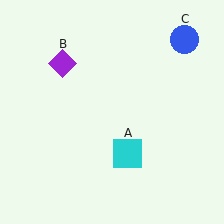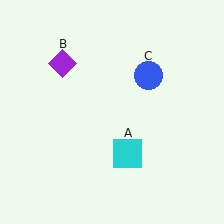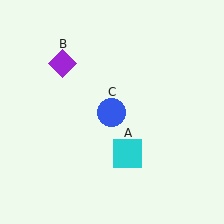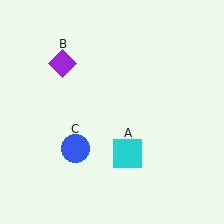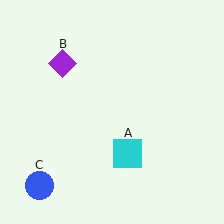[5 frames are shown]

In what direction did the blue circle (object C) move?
The blue circle (object C) moved down and to the left.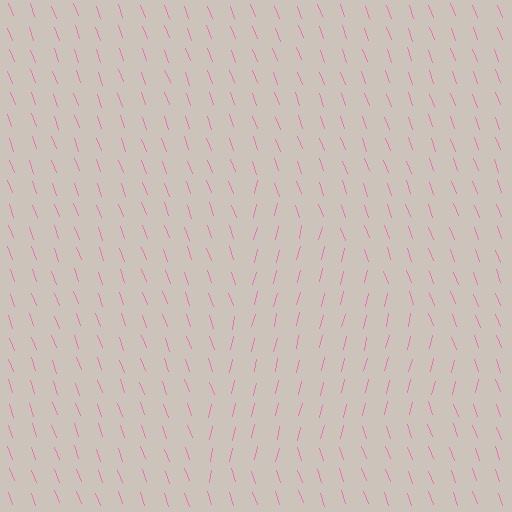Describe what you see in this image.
The image is filled with small pink line segments. A triangle region in the image has lines oriented differently from the surrounding lines, creating a visible texture boundary.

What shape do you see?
I see a triangle.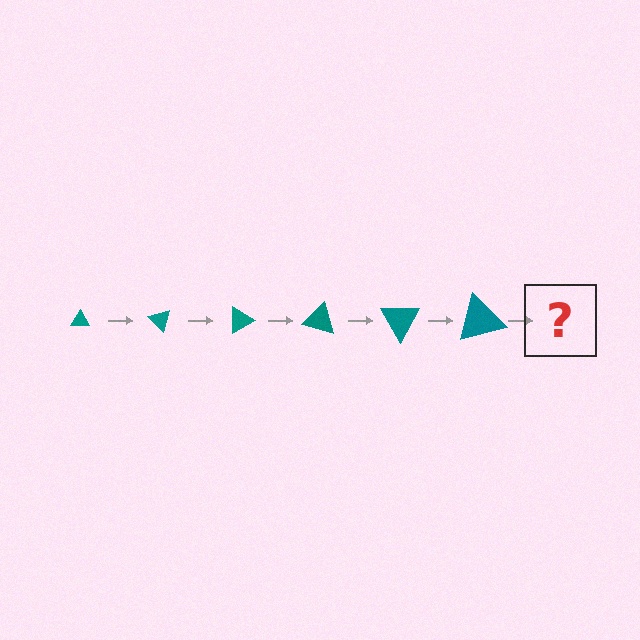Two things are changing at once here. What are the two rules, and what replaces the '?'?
The two rules are that the triangle grows larger each step and it rotates 45 degrees each step. The '?' should be a triangle, larger than the previous one and rotated 270 degrees from the start.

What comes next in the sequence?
The next element should be a triangle, larger than the previous one and rotated 270 degrees from the start.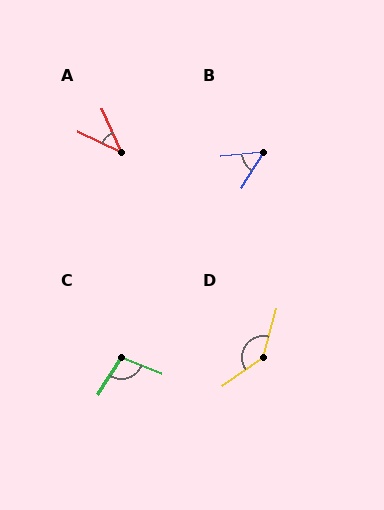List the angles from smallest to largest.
A (41°), B (53°), C (101°), D (140°).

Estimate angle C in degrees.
Approximately 101 degrees.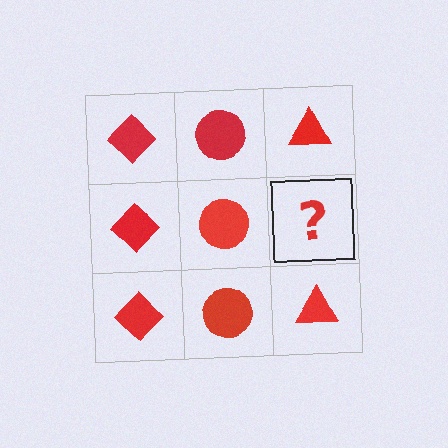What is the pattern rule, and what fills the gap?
The rule is that each column has a consistent shape. The gap should be filled with a red triangle.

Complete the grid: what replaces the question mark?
The question mark should be replaced with a red triangle.